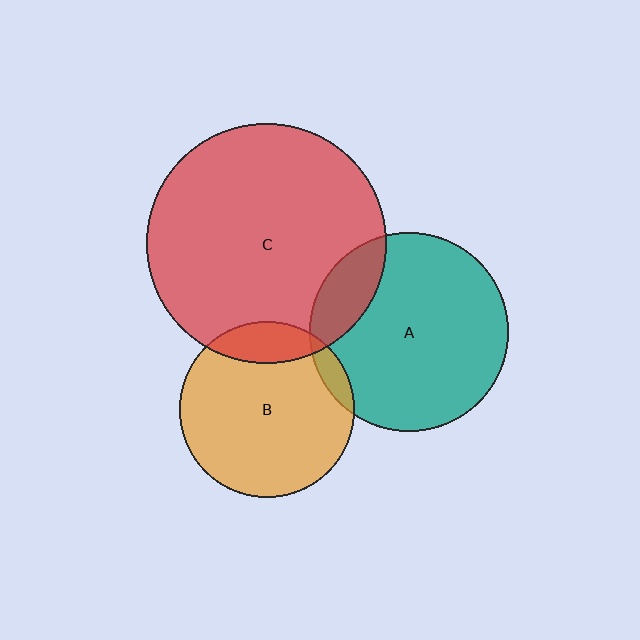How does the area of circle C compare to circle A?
Approximately 1.5 times.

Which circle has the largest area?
Circle C (red).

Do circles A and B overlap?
Yes.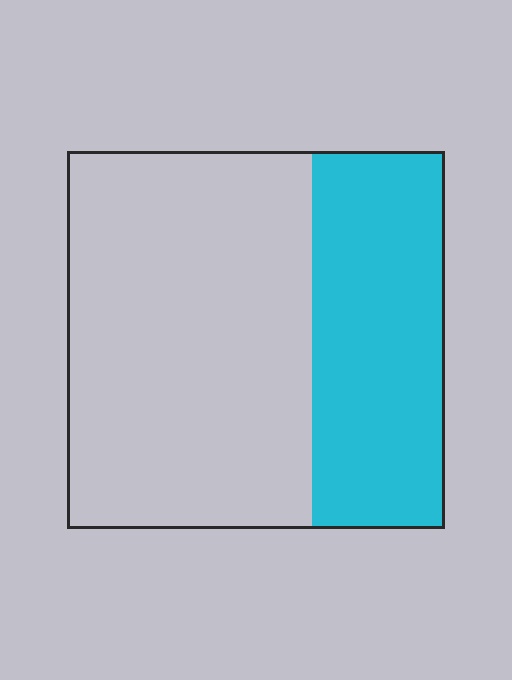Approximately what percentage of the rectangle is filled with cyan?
Approximately 35%.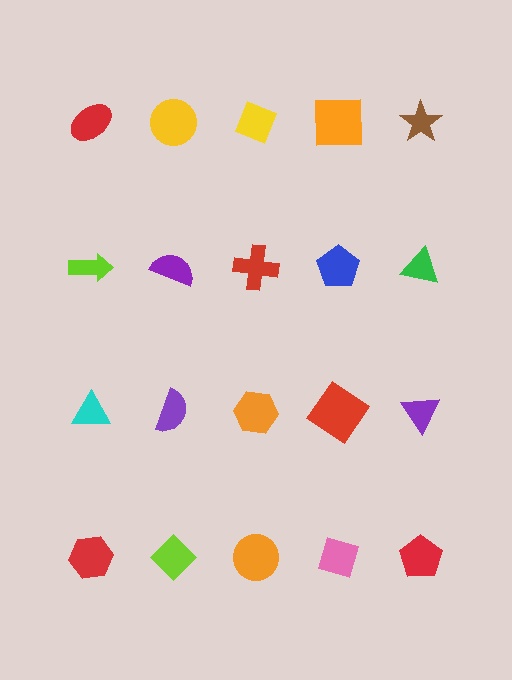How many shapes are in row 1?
5 shapes.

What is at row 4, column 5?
A red pentagon.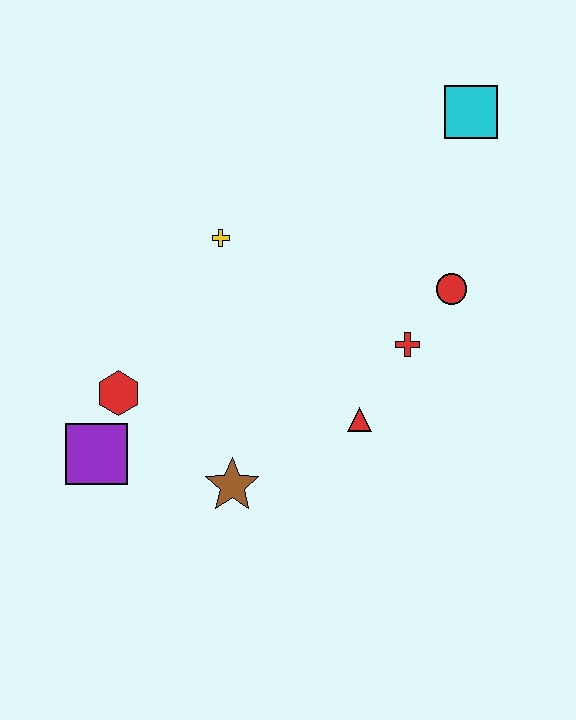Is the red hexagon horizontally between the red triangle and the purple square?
Yes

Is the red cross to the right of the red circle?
No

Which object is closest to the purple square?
The red hexagon is closest to the purple square.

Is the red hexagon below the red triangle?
No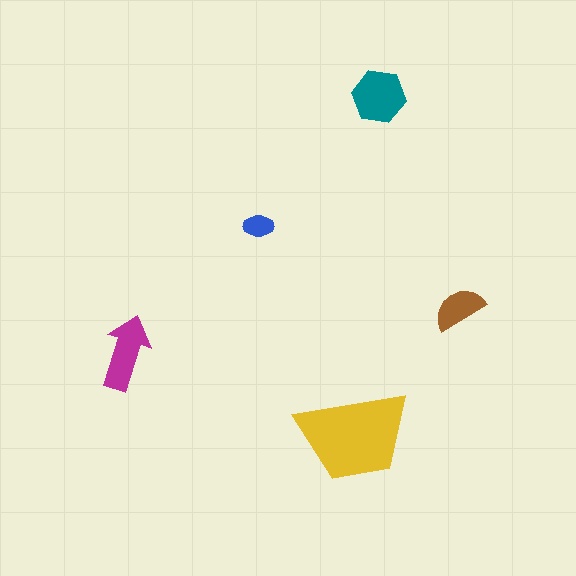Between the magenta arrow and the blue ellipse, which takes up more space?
The magenta arrow.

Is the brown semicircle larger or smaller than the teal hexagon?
Smaller.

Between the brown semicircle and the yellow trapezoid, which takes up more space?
The yellow trapezoid.